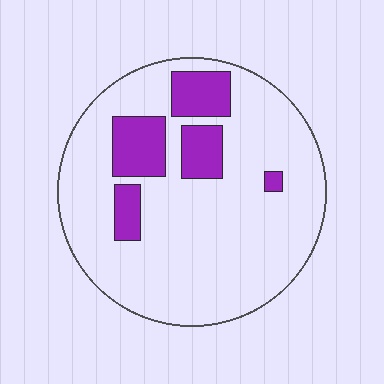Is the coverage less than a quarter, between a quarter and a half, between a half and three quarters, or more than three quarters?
Less than a quarter.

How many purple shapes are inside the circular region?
5.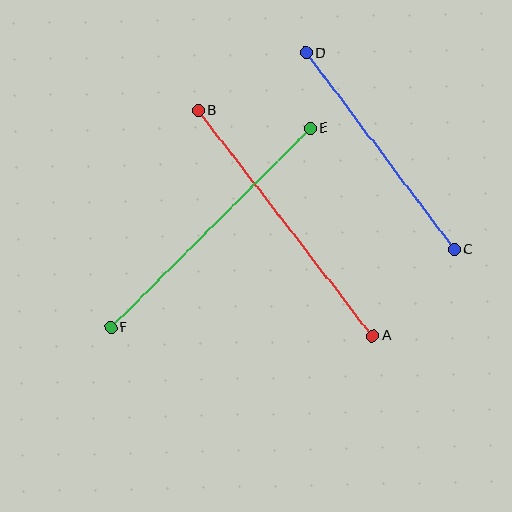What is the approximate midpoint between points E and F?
The midpoint is at approximately (210, 228) pixels.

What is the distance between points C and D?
The distance is approximately 246 pixels.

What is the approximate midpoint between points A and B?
The midpoint is at approximately (285, 223) pixels.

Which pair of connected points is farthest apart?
Points A and B are farthest apart.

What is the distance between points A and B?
The distance is approximately 285 pixels.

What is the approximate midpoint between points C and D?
The midpoint is at approximately (380, 151) pixels.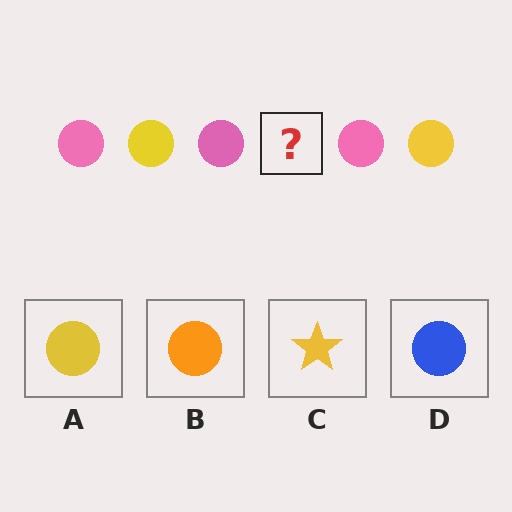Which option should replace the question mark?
Option A.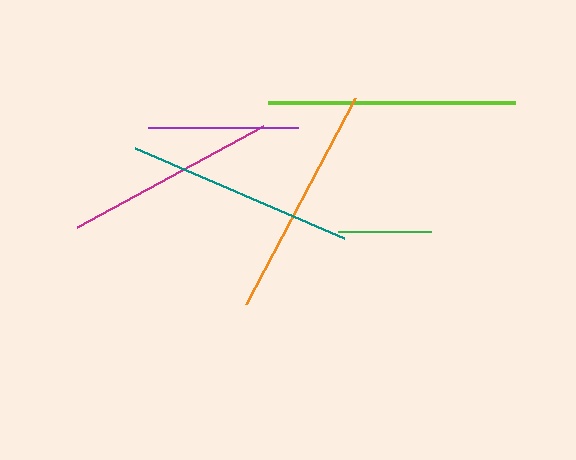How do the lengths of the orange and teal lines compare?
The orange and teal lines are approximately the same length.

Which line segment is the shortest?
The green line is the shortest at approximately 93 pixels.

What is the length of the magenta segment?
The magenta segment is approximately 212 pixels long.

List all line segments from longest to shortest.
From longest to shortest: lime, orange, teal, magenta, purple, green.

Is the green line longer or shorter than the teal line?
The teal line is longer than the green line.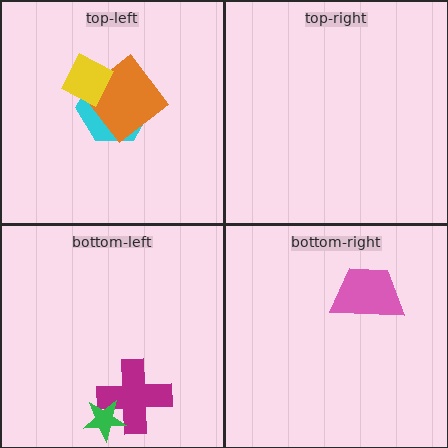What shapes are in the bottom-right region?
The pink trapezoid.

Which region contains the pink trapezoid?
The bottom-right region.